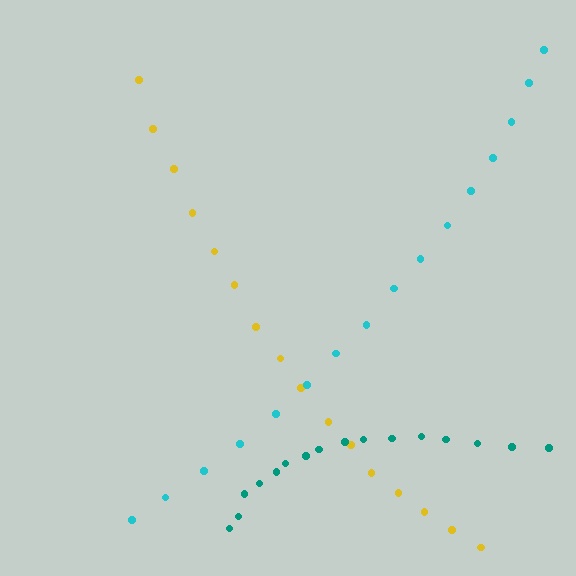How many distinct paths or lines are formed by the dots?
There are 3 distinct paths.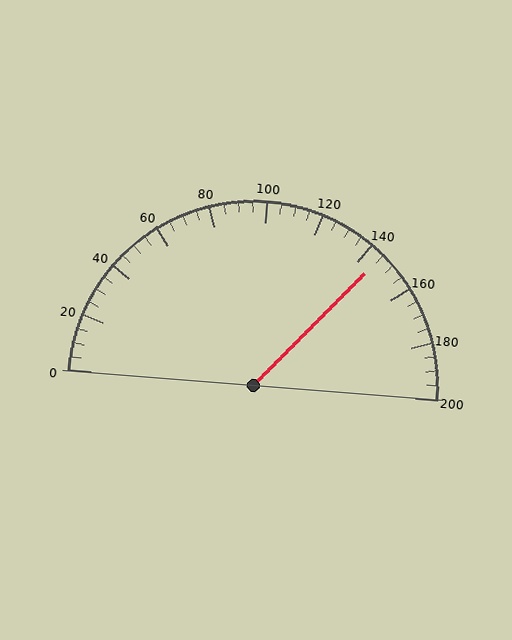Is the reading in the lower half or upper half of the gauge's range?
The reading is in the upper half of the range (0 to 200).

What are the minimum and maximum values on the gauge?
The gauge ranges from 0 to 200.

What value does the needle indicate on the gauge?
The needle indicates approximately 145.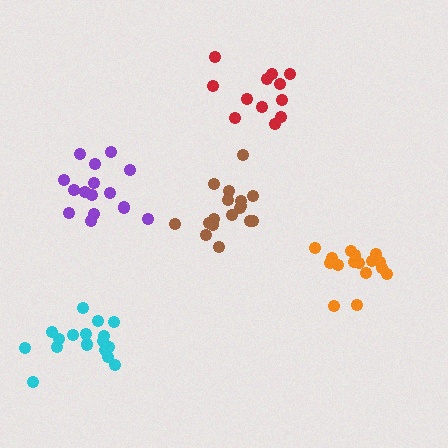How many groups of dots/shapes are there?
There are 5 groups.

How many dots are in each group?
Group 1: 16 dots, Group 2: 17 dots, Group 3: 15 dots, Group 4: 17 dots, Group 5: 12 dots (77 total).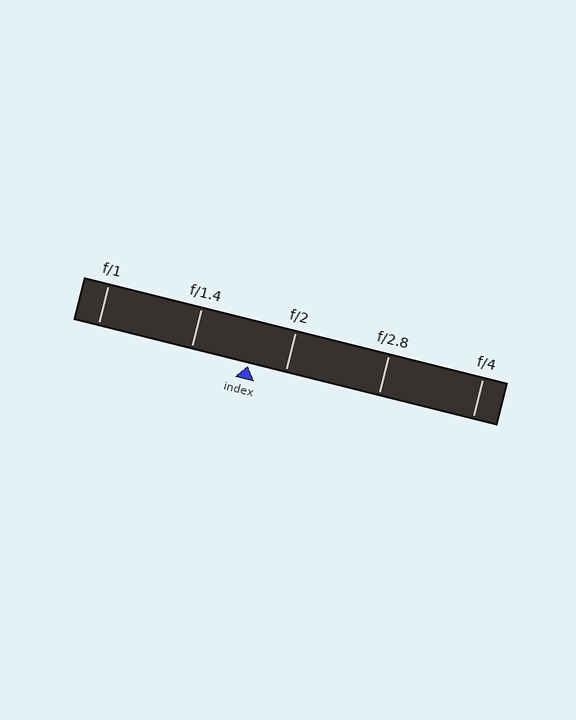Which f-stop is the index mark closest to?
The index mark is closest to f/2.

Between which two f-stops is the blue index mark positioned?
The index mark is between f/1.4 and f/2.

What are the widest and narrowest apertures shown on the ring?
The widest aperture shown is f/1 and the narrowest is f/4.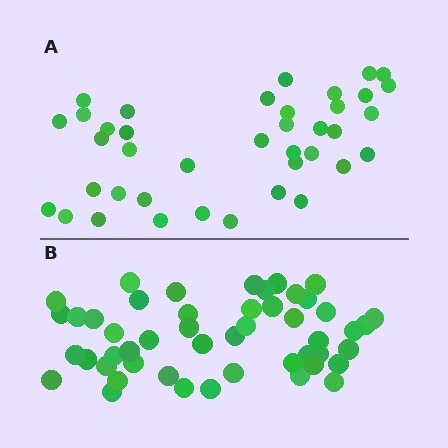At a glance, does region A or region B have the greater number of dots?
Region B (the bottom region) has more dots.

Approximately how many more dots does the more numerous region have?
Region B has roughly 10 or so more dots than region A.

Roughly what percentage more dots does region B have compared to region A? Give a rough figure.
About 25% more.